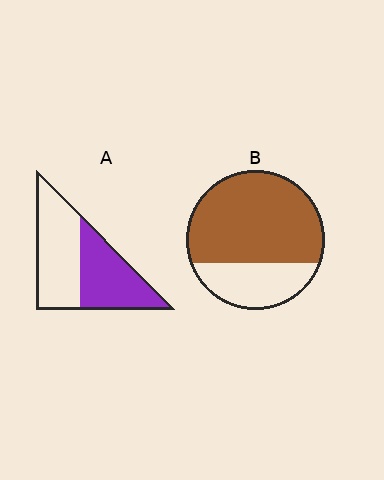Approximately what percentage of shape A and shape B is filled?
A is approximately 45% and B is approximately 70%.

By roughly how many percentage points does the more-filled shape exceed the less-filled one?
By roughly 25 percentage points (B over A).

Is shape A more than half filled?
Roughly half.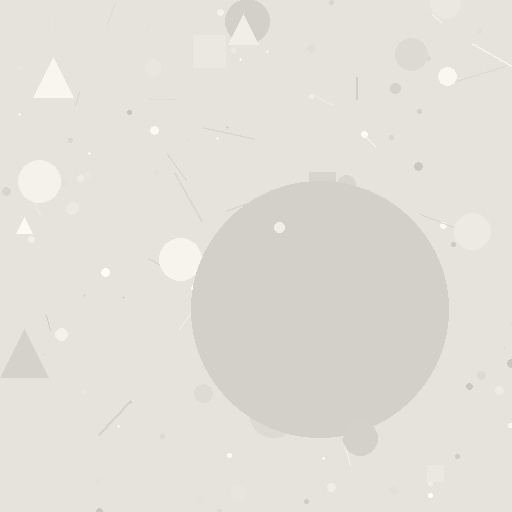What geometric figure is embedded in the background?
A circle is embedded in the background.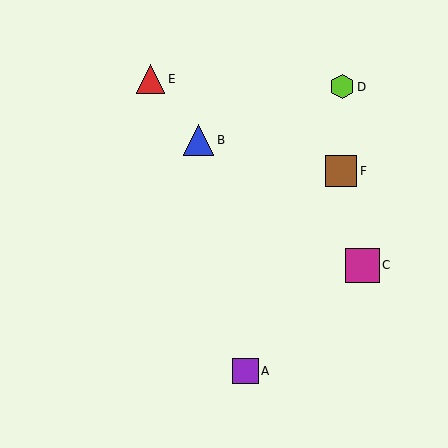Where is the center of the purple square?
The center of the purple square is at (246, 371).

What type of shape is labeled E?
Shape E is a red triangle.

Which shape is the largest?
The magenta square (labeled C) is the largest.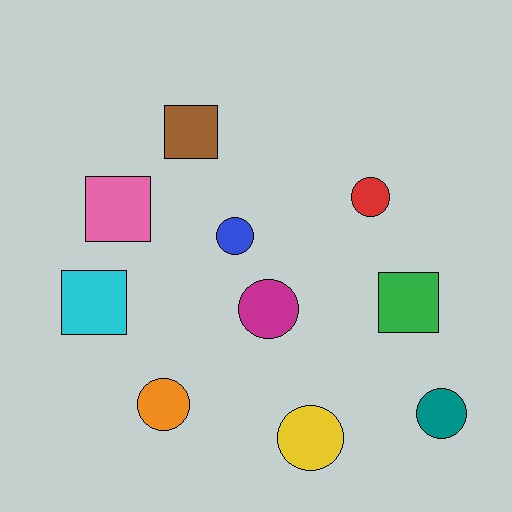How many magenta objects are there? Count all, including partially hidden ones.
There is 1 magenta object.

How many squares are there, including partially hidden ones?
There are 4 squares.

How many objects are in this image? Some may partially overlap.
There are 10 objects.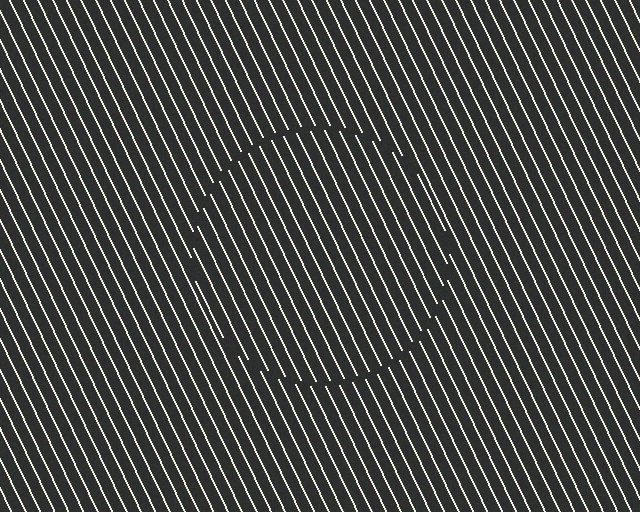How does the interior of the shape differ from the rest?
The interior of the shape contains the same grating, shifted by half a period — the contour is defined by the phase discontinuity where line-ends from the inner and outer gratings abut.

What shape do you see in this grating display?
An illusory circle. The interior of the shape contains the same grating, shifted by half a period — the contour is defined by the phase discontinuity where line-ends from the inner and outer gratings abut.